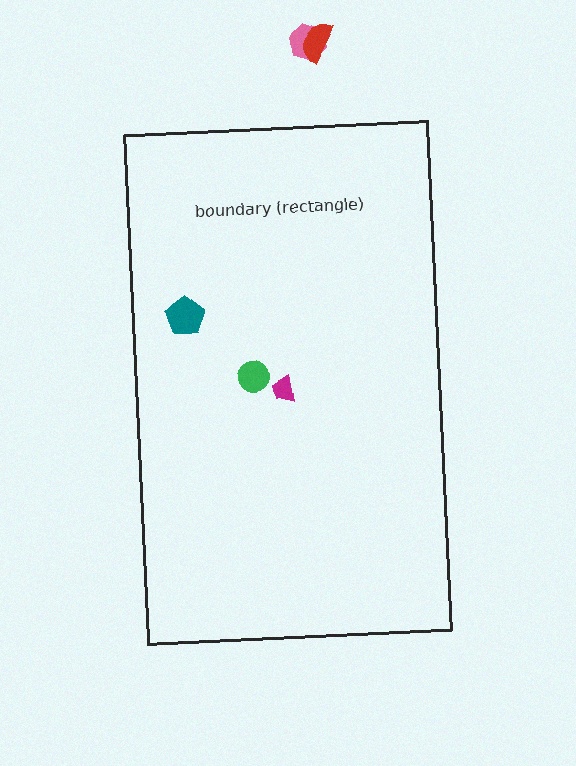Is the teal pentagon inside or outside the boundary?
Inside.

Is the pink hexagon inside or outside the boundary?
Outside.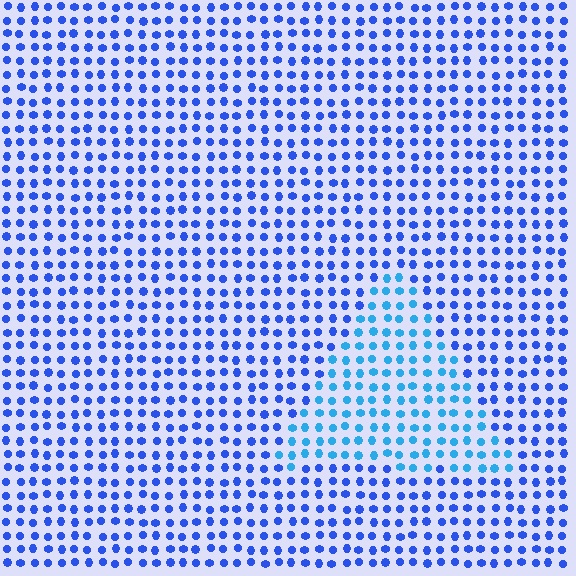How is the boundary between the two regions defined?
The boundary is defined purely by a slight shift in hue (about 28 degrees). Spacing, size, and orientation are identical on both sides.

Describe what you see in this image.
The image is filled with small blue elements in a uniform arrangement. A triangle-shaped region is visible where the elements are tinted to a slightly different hue, forming a subtle color boundary.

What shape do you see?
I see a triangle.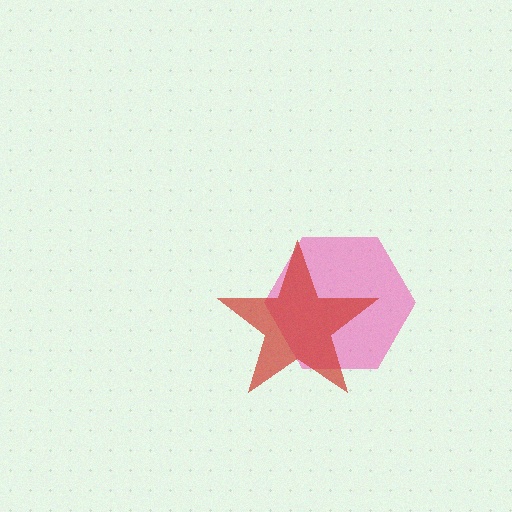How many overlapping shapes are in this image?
There are 2 overlapping shapes in the image.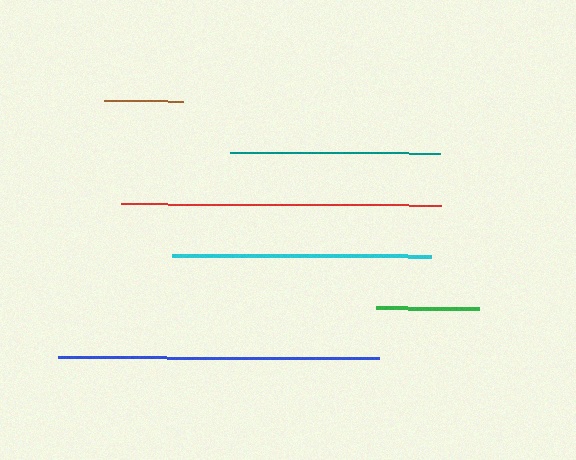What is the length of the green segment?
The green segment is approximately 103 pixels long.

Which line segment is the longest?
The blue line is the longest at approximately 321 pixels.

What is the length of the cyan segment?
The cyan segment is approximately 259 pixels long.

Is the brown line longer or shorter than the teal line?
The teal line is longer than the brown line.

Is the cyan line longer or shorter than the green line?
The cyan line is longer than the green line.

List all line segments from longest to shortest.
From longest to shortest: blue, red, cyan, teal, green, brown.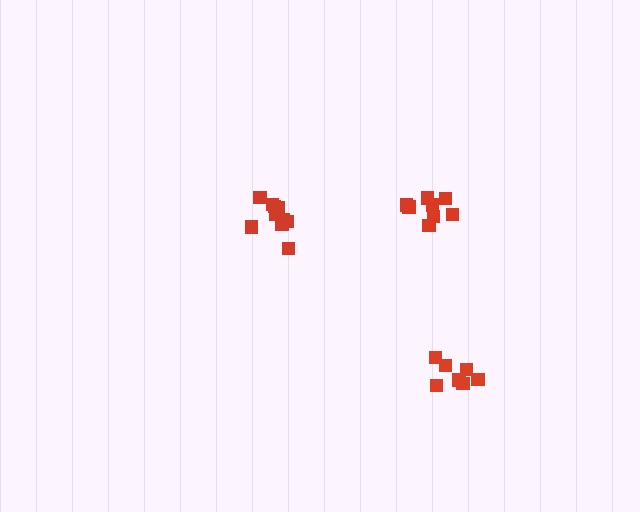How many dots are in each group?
Group 1: 10 dots, Group 2: 8 dots, Group 3: 7 dots (25 total).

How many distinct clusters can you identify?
There are 3 distinct clusters.